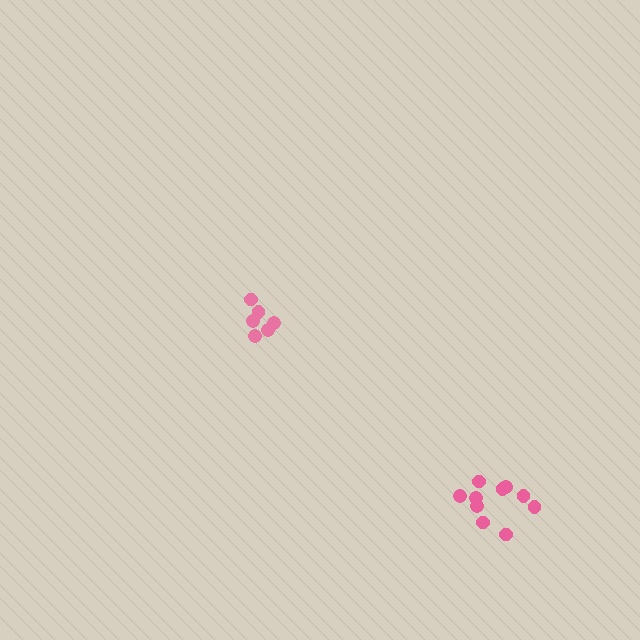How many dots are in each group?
Group 1: 6 dots, Group 2: 10 dots (16 total).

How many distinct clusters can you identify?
There are 2 distinct clusters.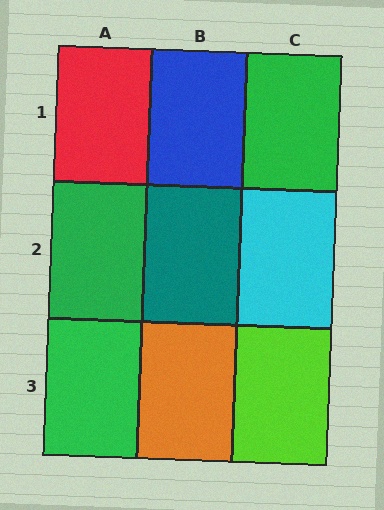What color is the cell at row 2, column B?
Teal.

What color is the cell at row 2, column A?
Green.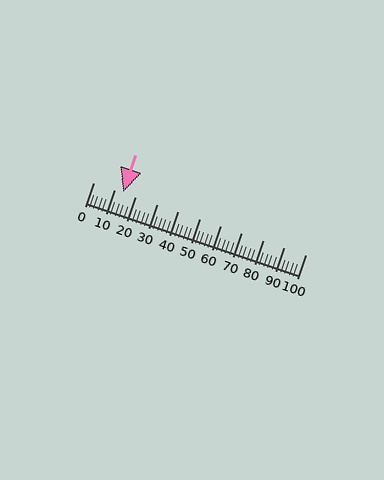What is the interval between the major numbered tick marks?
The major tick marks are spaced 10 units apart.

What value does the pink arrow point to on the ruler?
The pink arrow points to approximately 14.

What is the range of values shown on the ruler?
The ruler shows values from 0 to 100.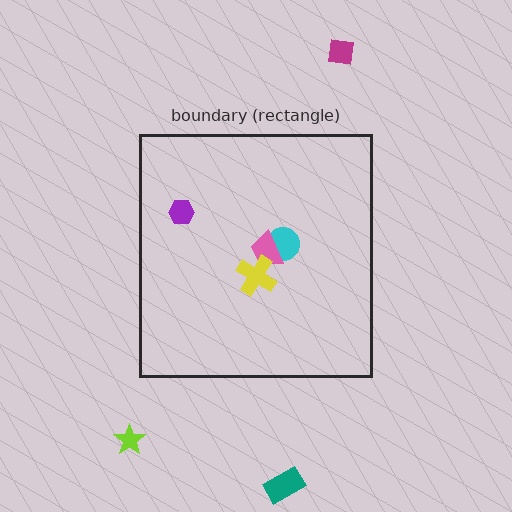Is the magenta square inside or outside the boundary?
Outside.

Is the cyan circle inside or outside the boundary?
Inside.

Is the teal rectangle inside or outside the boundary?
Outside.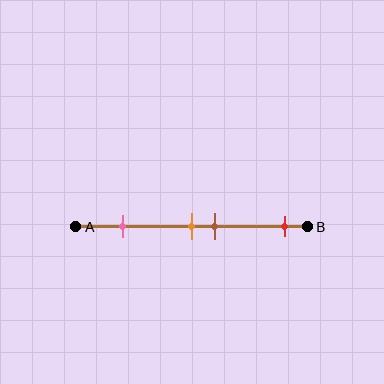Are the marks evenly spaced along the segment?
No, the marks are not evenly spaced.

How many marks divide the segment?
There are 4 marks dividing the segment.